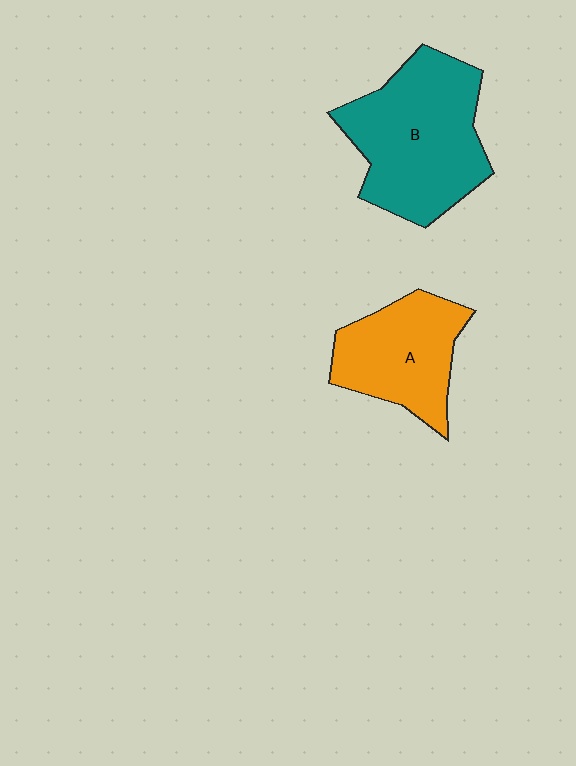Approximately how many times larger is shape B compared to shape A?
Approximately 1.5 times.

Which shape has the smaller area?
Shape A (orange).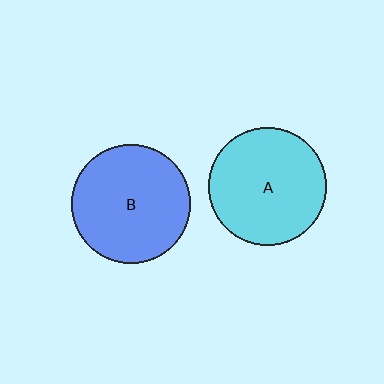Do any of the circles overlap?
No, none of the circles overlap.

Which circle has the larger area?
Circle B (blue).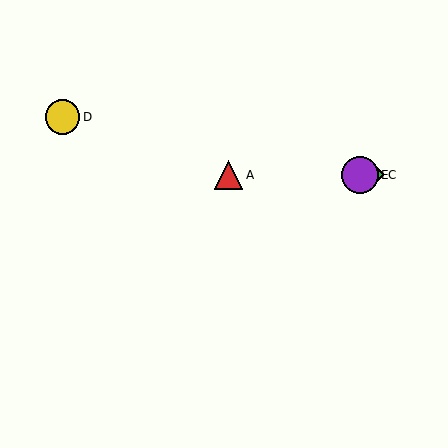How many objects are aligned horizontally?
4 objects (A, B, C, E) are aligned horizontally.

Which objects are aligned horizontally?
Objects A, B, C, E are aligned horizontally.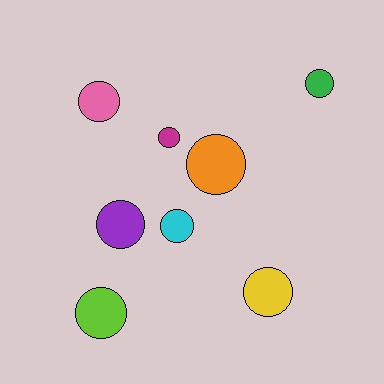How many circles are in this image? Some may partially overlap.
There are 8 circles.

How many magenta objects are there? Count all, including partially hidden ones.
There is 1 magenta object.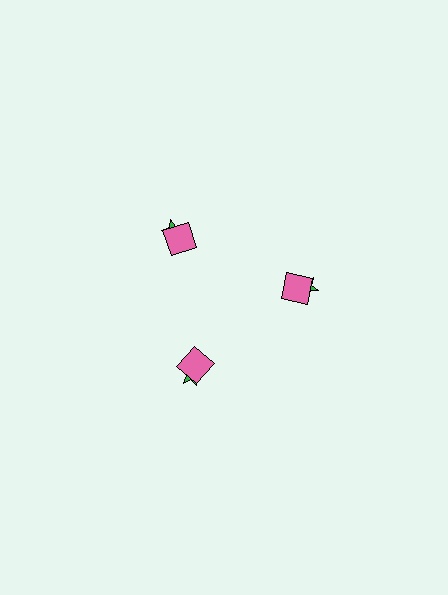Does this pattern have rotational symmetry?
Yes, this pattern has 3-fold rotational symmetry. It looks the same after rotating 120 degrees around the center.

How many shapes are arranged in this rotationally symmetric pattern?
There are 6 shapes, arranged in 3 groups of 2.